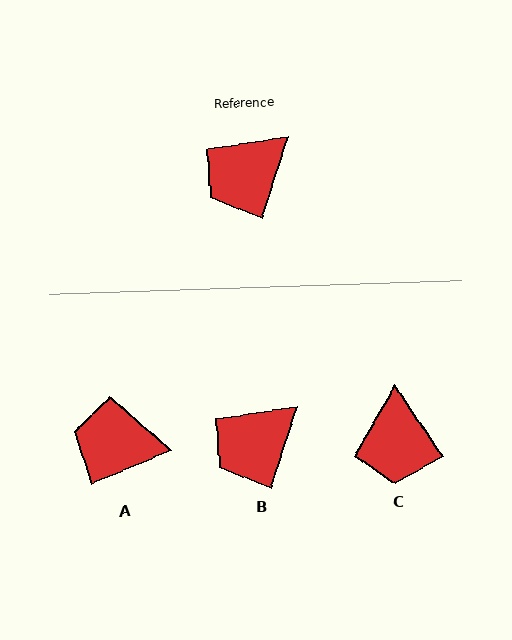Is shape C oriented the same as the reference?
No, it is off by about 51 degrees.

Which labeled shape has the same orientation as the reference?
B.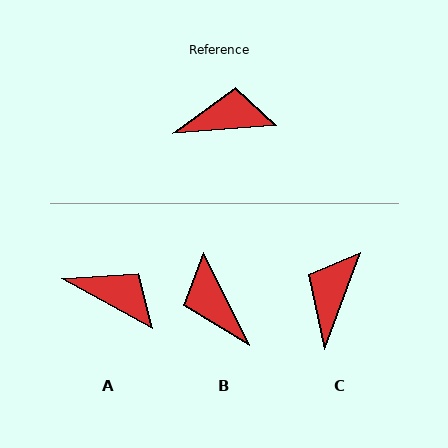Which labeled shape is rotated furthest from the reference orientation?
B, about 112 degrees away.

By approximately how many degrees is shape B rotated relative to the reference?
Approximately 112 degrees counter-clockwise.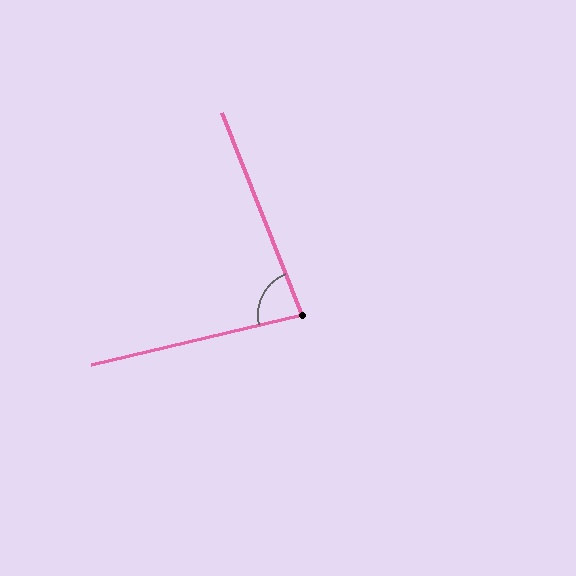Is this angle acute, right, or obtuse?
It is acute.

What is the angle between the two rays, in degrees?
Approximately 82 degrees.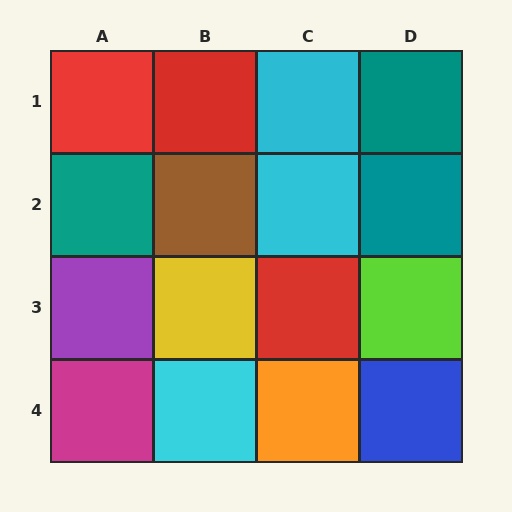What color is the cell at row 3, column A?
Purple.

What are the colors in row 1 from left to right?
Red, red, cyan, teal.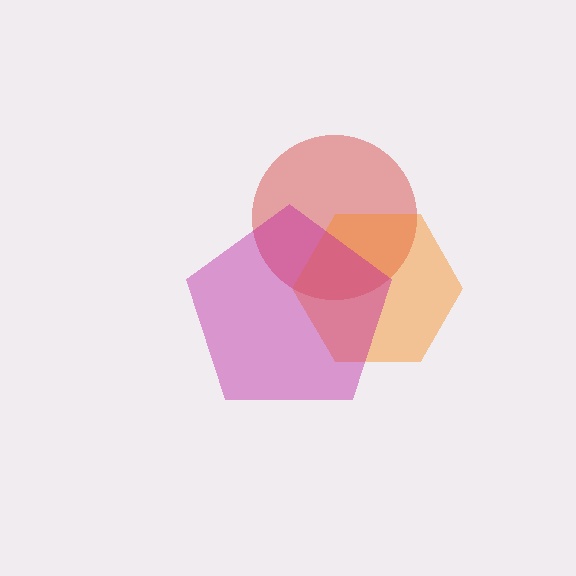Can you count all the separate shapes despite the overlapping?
Yes, there are 3 separate shapes.